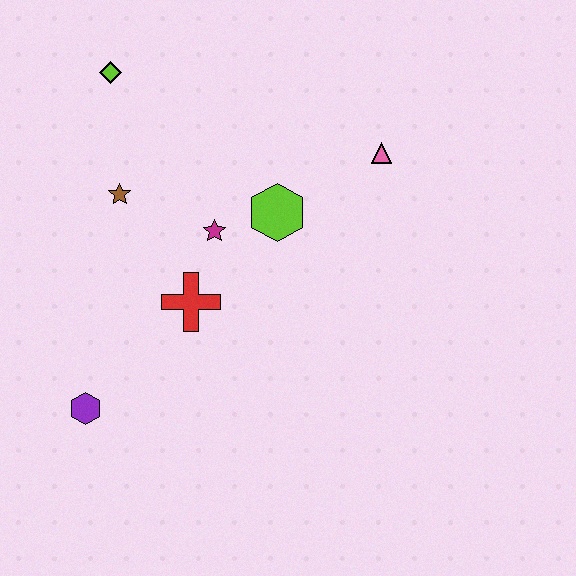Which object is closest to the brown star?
The magenta star is closest to the brown star.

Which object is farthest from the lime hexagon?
The purple hexagon is farthest from the lime hexagon.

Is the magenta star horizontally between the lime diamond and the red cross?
No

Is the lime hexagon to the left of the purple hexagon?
No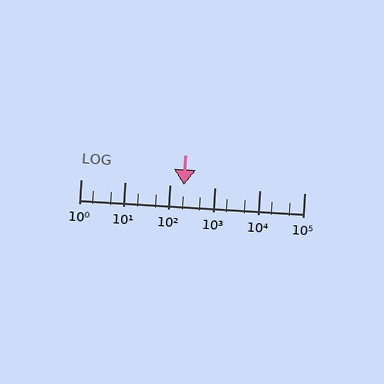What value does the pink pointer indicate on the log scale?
The pointer indicates approximately 200.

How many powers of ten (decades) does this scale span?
The scale spans 5 decades, from 1 to 100000.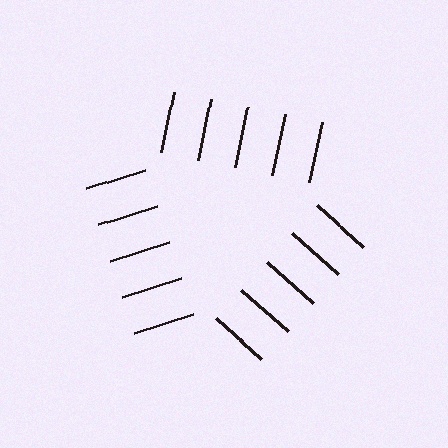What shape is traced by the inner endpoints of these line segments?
An illusory triangle — the line segments terminate on its edges but no continuous stroke is drawn.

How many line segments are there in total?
15 — 5 along each of the 3 edges.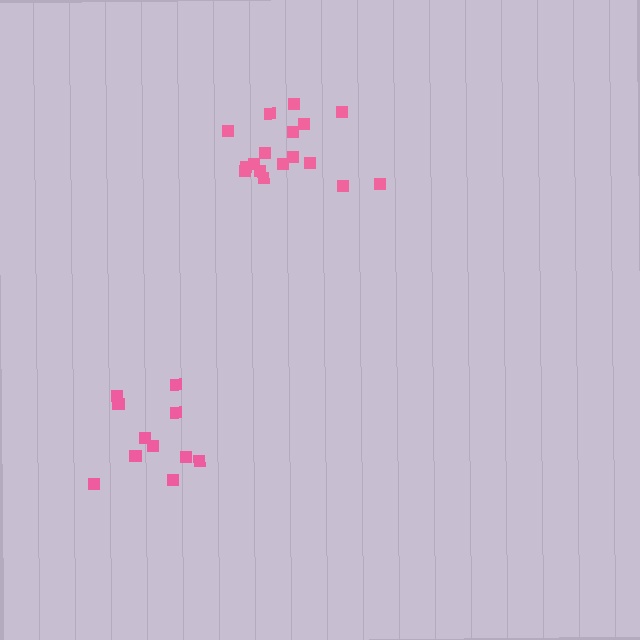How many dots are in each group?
Group 1: 17 dots, Group 2: 11 dots (28 total).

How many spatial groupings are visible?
There are 2 spatial groupings.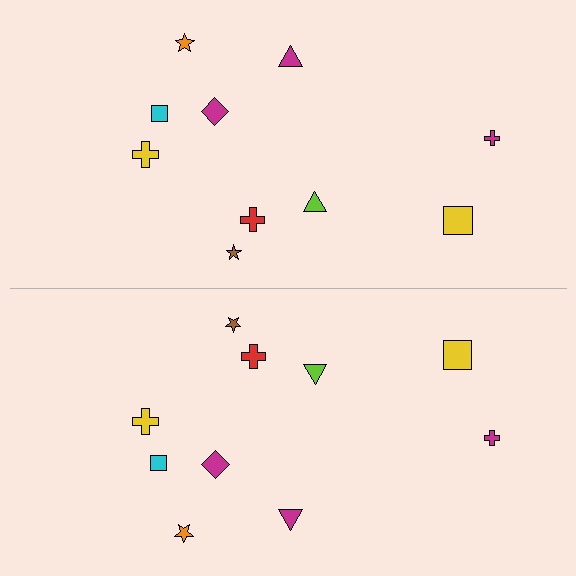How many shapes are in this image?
There are 20 shapes in this image.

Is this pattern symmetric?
Yes, this pattern has bilateral (reflection) symmetry.